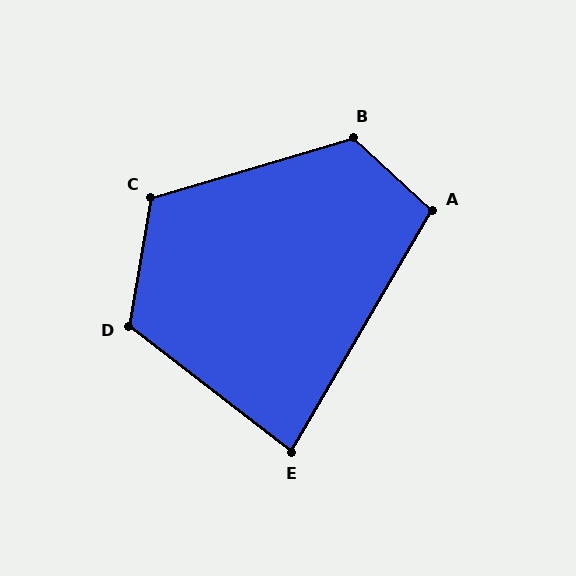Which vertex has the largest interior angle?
B, at approximately 121 degrees.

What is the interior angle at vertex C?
Approximately 117 degrees (obtuse).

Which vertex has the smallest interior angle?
E, at approximately 83 degrees.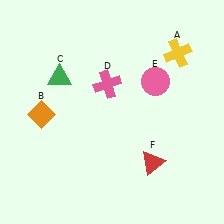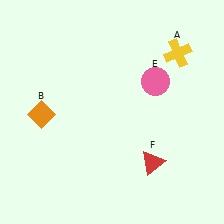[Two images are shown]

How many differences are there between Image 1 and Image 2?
There are 2 differences between the two images.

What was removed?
The green triangle (C), the pink cross (D) were removed in Image 2.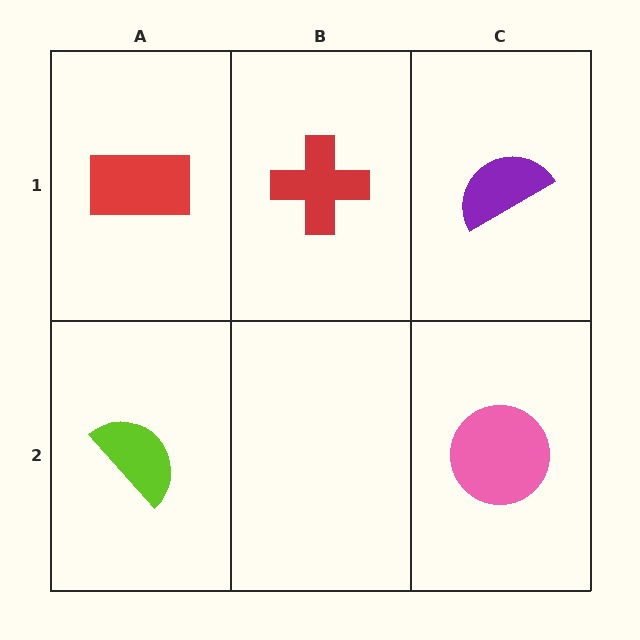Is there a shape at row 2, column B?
No, that cell is empty.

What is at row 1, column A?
A red rectangle.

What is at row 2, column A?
A lime semicircle.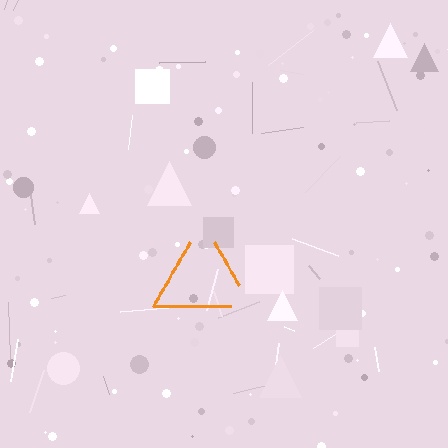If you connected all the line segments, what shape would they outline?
They would outline a triangle.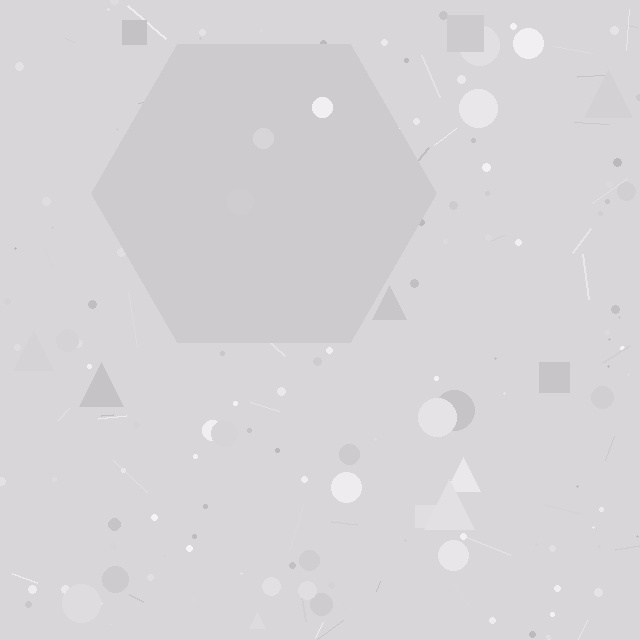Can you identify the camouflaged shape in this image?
The camouflaged shape is a hexagon.